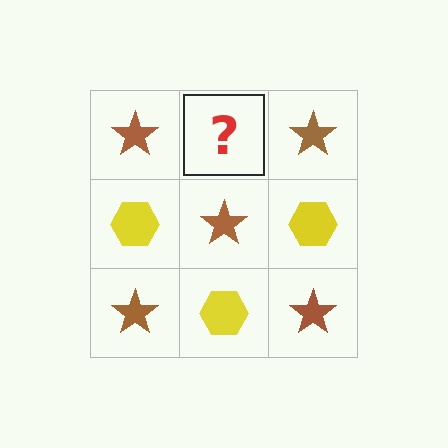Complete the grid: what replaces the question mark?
The question mark should be replaced with a yellow hexagon.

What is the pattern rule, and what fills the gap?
The rule is that it alternates brown star and yellow hexagon in a checkerboard pattern. The gap should be filled with a yellow hexagon.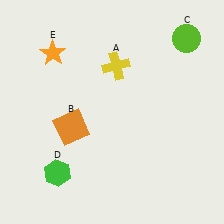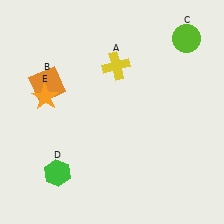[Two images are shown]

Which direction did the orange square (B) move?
The orange square (B) moved up.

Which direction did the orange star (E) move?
The orange star (E) moved down.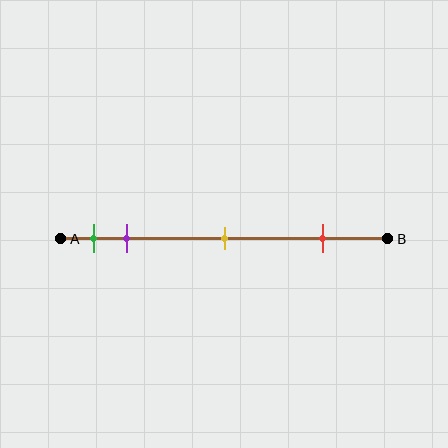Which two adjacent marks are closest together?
The green and purple marks are the closest adjacent pair.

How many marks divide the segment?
There are 4 marks dividing the segment.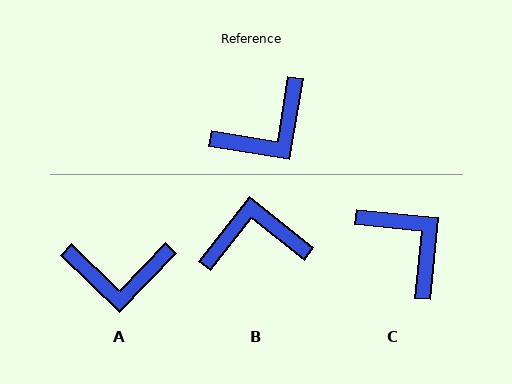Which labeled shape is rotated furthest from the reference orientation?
B, about 151 degrees away.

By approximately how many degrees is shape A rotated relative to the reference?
Approximately 35 degrees clockwise.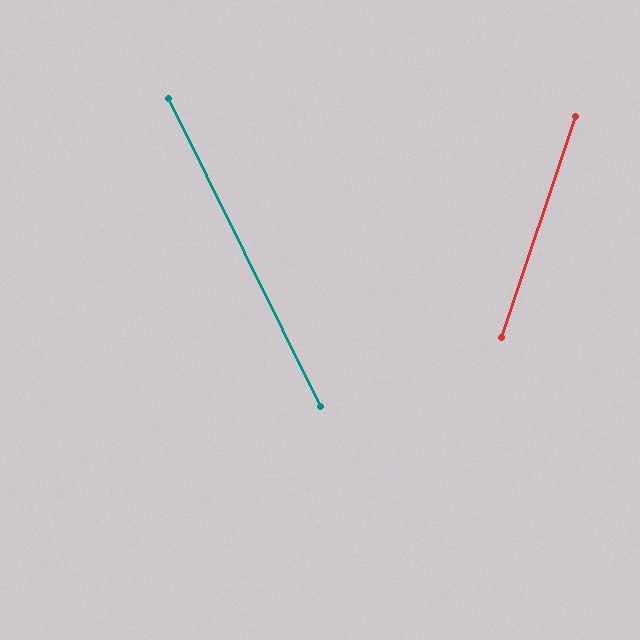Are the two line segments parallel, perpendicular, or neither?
Neither parallel nor perpendicular — they differ by about 45°.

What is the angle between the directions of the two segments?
Approximately 45 degrees.